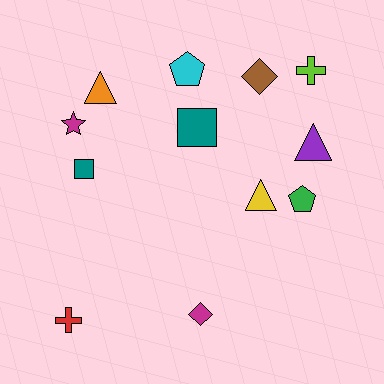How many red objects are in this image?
There is 1 red object.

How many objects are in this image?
There are 12 objects.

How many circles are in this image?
There are no circles.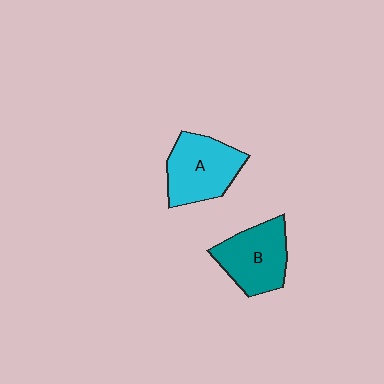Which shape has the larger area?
Shape A (cyan).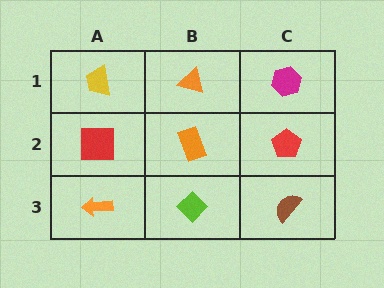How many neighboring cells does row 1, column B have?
3.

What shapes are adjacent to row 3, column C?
A red pentagon (row 2, column C), a lime diamond (row 3, column B).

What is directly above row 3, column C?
A red pentagon.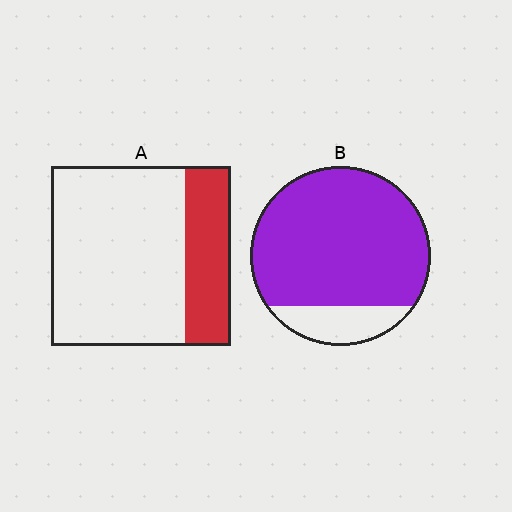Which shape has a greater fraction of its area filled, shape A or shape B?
Shape B.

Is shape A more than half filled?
No.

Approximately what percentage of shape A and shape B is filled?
A is approximately 25% and B is approximately 85%.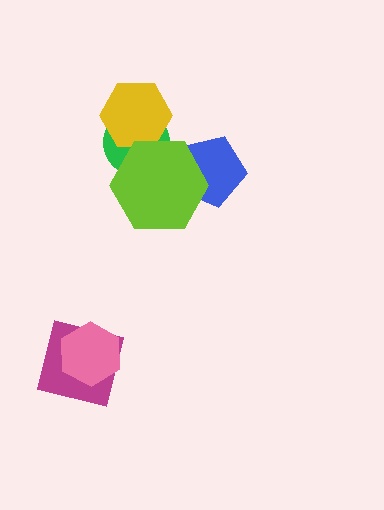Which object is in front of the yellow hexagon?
The lime hexagon is in front of the yellow hexagon.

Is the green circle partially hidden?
Yes, it is partially covered by another shape.